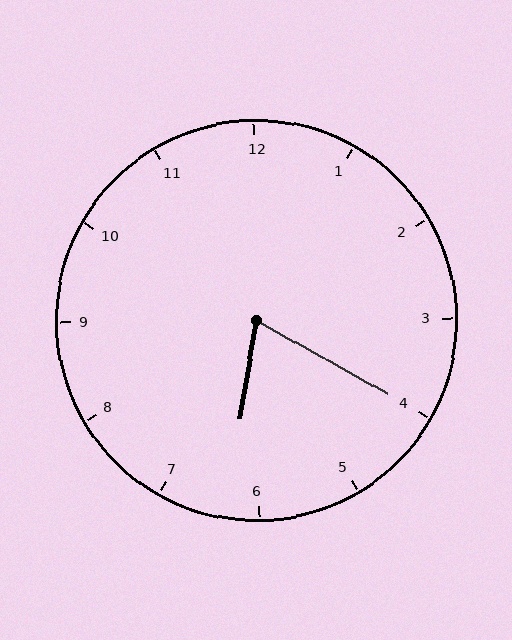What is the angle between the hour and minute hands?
Approximately 70 degrees.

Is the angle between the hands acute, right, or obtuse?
It is acute.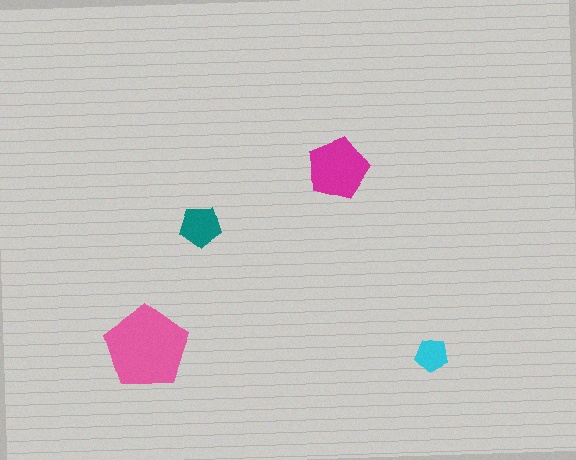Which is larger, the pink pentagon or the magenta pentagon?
The pink one.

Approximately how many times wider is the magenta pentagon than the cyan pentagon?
About 2 times wider.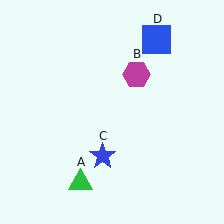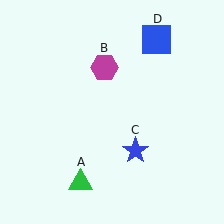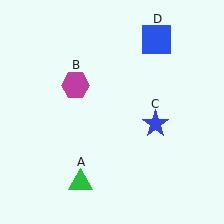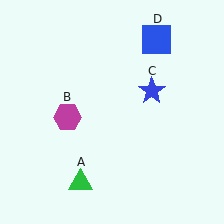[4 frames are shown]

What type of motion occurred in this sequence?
The magenta hexagon (object B), blue star (object C) rotated counterclockwise around the center of the scene.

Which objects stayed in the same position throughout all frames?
Green triangle (object A) and blue square (object D) remained stationary.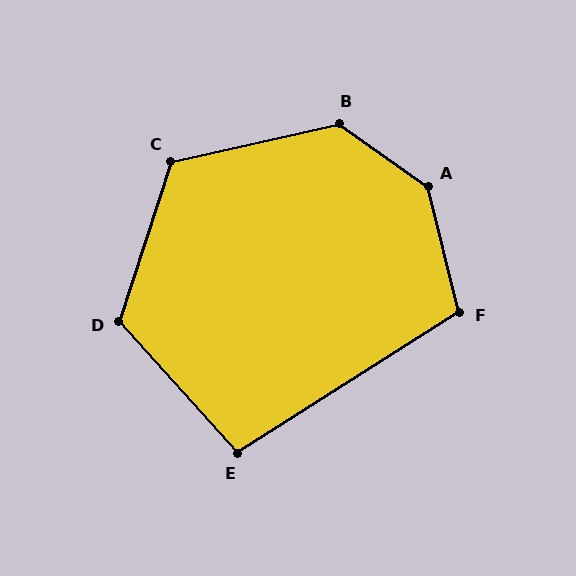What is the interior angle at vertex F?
Approximately 109 degrees (obtuse).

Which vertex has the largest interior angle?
A, at approximately 140 degrees.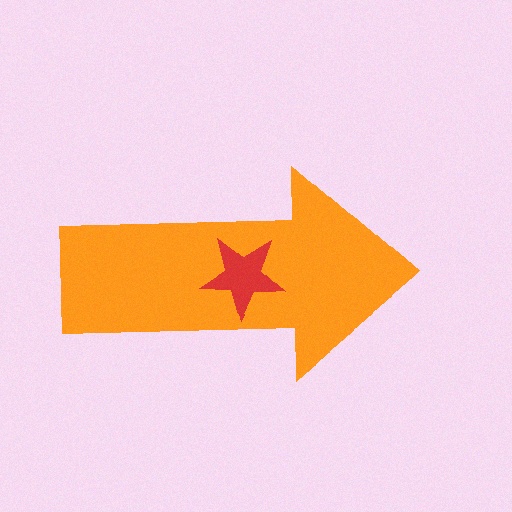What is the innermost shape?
The red star.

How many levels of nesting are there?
2.